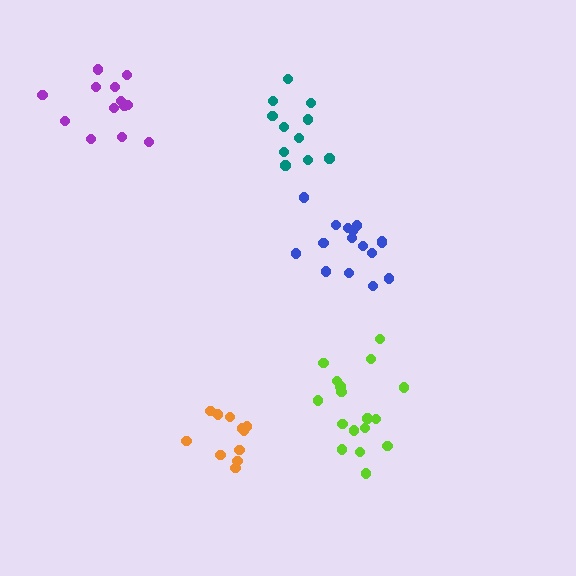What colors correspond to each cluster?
The clusters are colored: orange, lime, teal, purple, blue.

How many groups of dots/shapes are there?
There are 5 groups.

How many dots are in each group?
Group 1: 11 dots, Group 2: 17 dots, Group 3: 11 dots, Group 4: 13 dots, Group 5: 16 dots (68 total).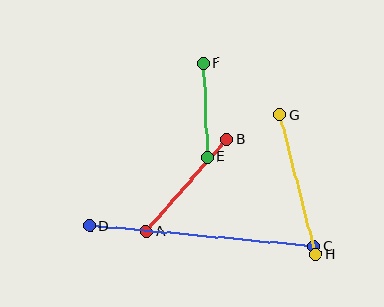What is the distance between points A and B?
The distance is approximately 122 pixels.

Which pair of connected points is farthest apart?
Points C and D are farthest apart.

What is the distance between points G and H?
The distance is approximately 144 pixels.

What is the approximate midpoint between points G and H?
The midpoint is at approximately (298, 185) pixels.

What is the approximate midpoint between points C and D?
The midpoint is at approximately (202, 236) pixels.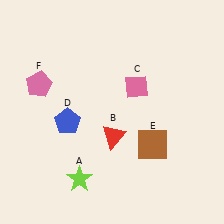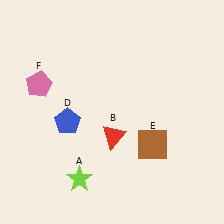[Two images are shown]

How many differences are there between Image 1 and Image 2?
There is 1 difference between the two images.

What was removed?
The pink diamond (C) was removed in Image 2.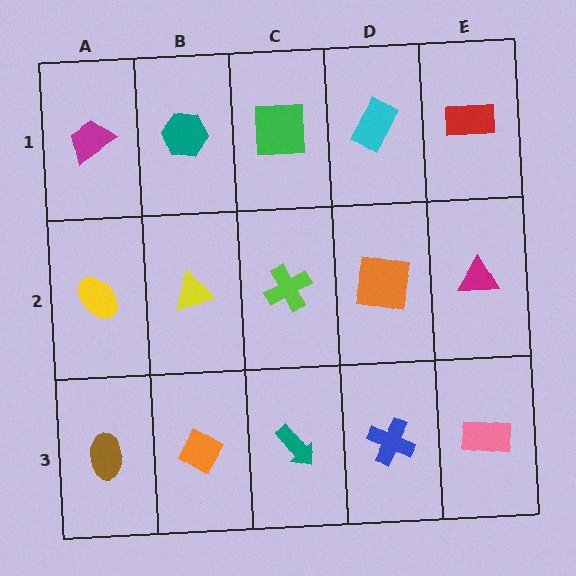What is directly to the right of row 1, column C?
A cyan rectangle.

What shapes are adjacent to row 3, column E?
A magenta triangle (row 2, column E), a blue cross (row 3, column D).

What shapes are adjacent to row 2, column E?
A red rectangle (row 1, column E), a pink rectangle (row 3, column E), an orange square (row 2, column D).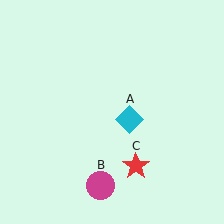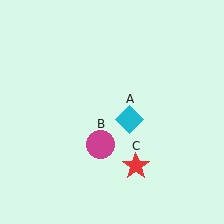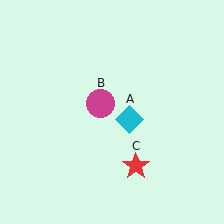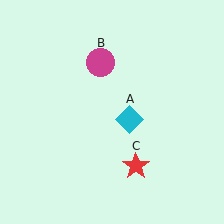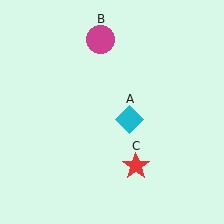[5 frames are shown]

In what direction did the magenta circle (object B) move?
The magenta circle (object B) moved up.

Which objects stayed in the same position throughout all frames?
Cyan diamond (object A) and red star (object C) remained stationary.